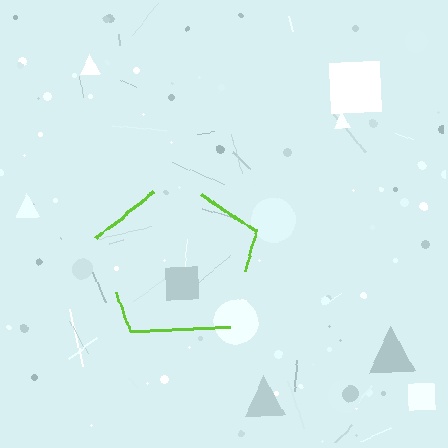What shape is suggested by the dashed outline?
The dashed outline suggests a pentagon.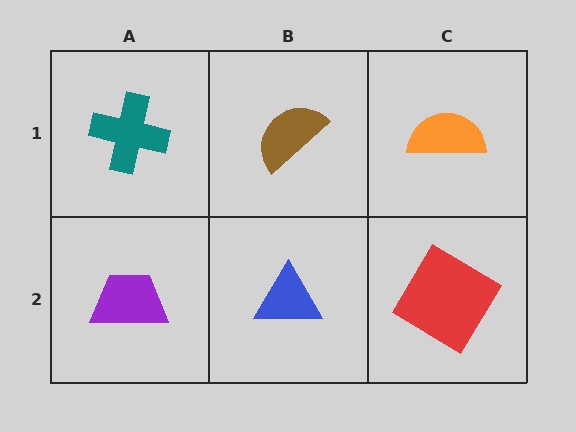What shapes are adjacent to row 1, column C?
A red diamond (row 2, column C), a brown semicircle (row 1, column B).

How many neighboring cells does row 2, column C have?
2.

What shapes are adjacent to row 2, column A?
A teal cross (row 1, column A), a blue triangle (row 2, column B).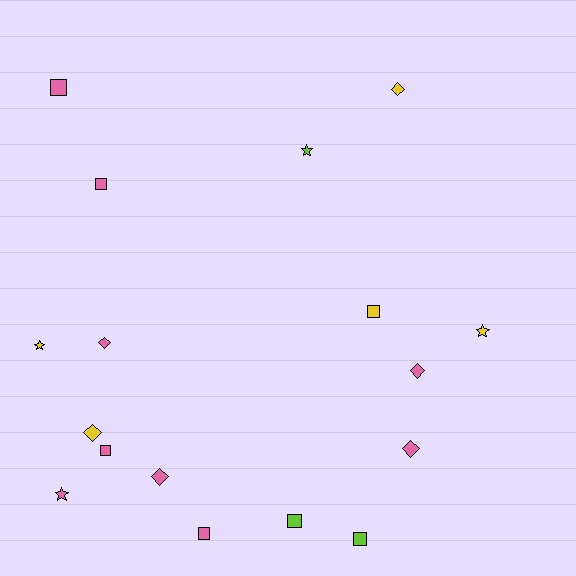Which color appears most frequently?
Pink, with 9 objects.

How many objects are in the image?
There are 17 objects.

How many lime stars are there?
There is 1 lime star.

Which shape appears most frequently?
Square, with 7 objects.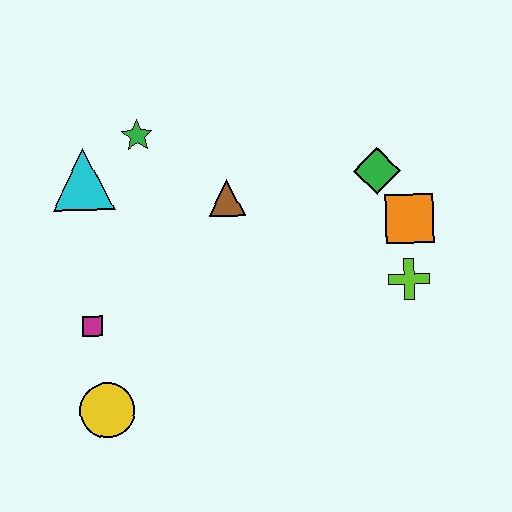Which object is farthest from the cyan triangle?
The lime cross is farthest from the cyan triangle.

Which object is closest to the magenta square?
The yellow circle is closest to the magenta square.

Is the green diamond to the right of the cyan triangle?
Yes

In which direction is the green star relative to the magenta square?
The green star is above the magenta square.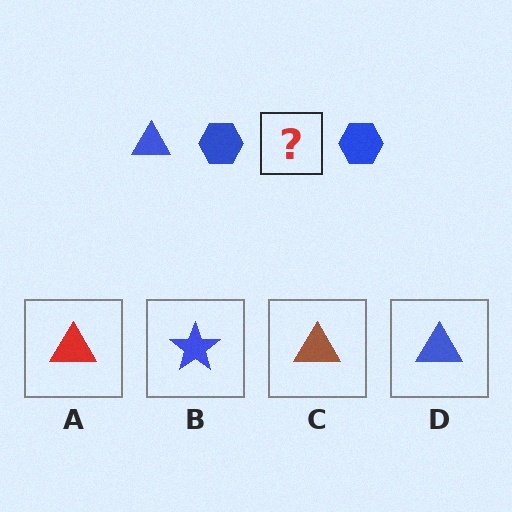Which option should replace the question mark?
Option D.